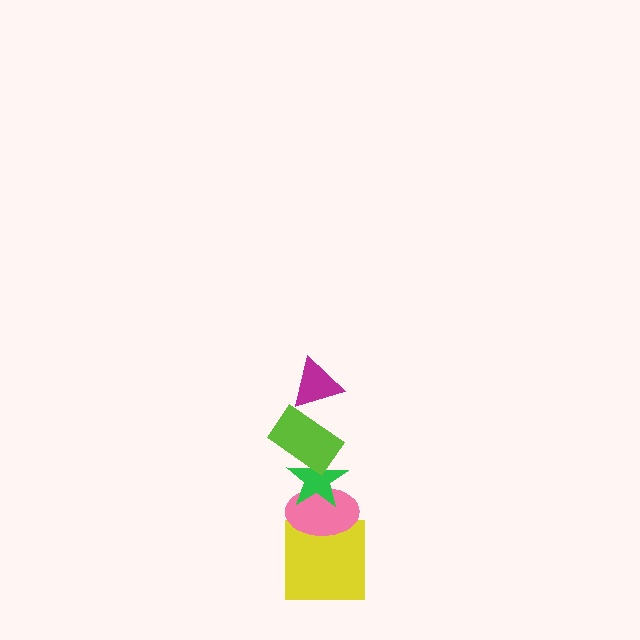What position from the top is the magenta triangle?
The magenta triangle is 1st from the top.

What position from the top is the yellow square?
The yellow square is 5th from the top.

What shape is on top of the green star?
The lime rectangle is on top of the green star.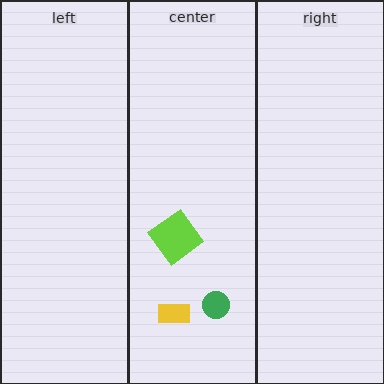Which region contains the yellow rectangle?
The center region.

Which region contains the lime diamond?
The center region.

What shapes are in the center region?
The yellow rectangle, the green circle, the lime diamond.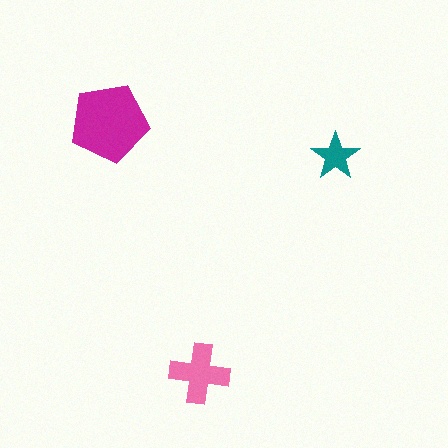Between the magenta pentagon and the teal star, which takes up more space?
The magenta pentagon.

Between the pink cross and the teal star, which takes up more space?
The pink cross.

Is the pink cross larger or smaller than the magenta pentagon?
Smaller.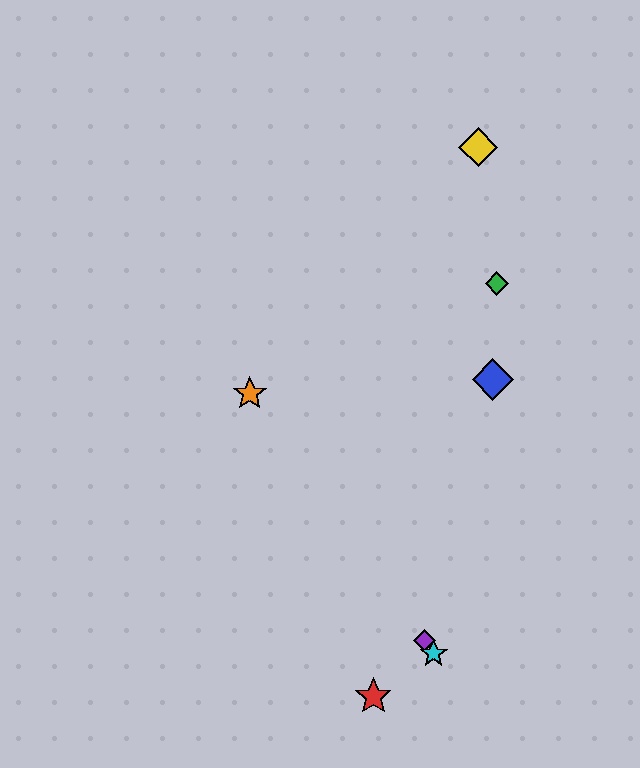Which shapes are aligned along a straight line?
The purple diamond, the orange star, the cyan star are aligned along a straight line.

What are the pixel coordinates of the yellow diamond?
The yellow diamond is at (478, 147).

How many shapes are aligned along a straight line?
3 shapes (the purple diamond, the orange star, the cyan star) are aligned along a straight line.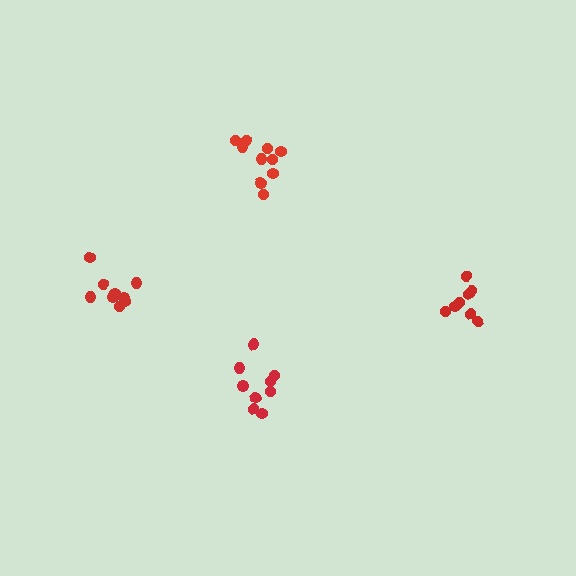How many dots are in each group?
Group 1: 9 dots, Group 2: 10 dots, Group 3: 8 dots, Group 4: 10 dots (37 total).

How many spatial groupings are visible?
There are 4 spatial groupings.